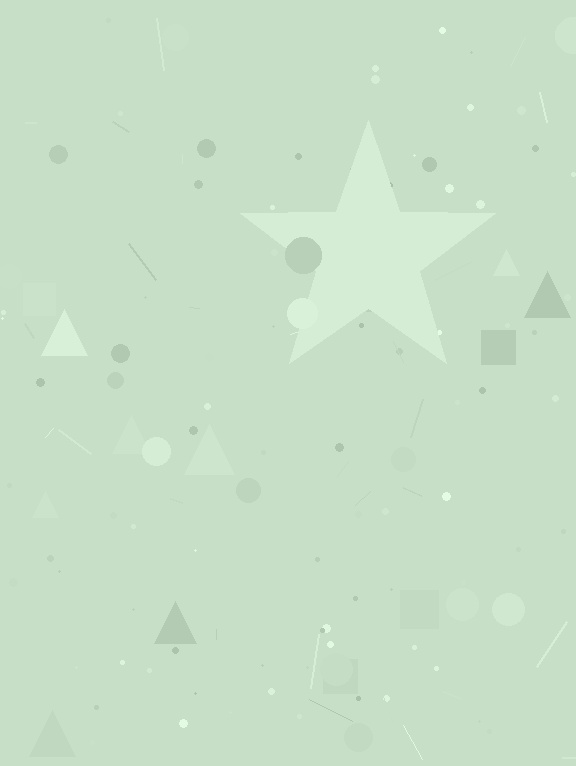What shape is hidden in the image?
A star is hidden in the image.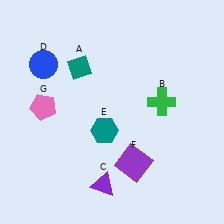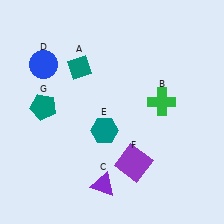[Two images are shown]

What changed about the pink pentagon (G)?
In Image 1, G is pink. In Image 2, it changed to teal.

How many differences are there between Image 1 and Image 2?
There is 1 difference between the two images.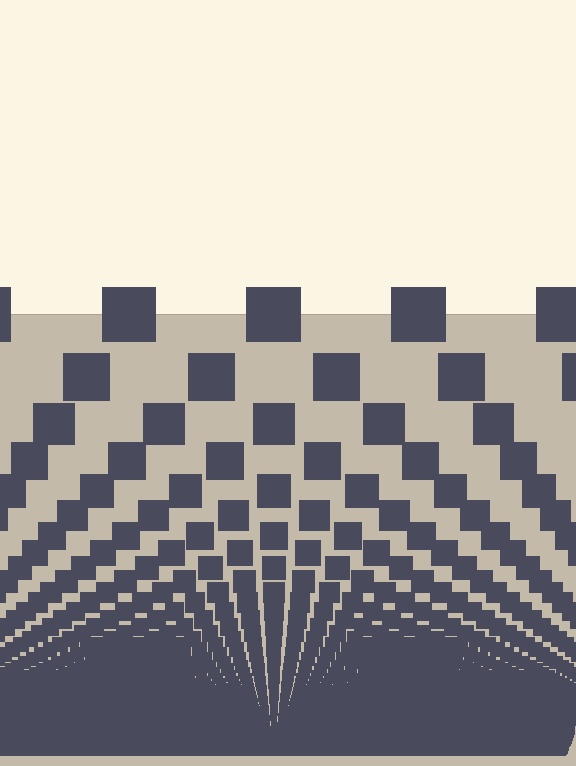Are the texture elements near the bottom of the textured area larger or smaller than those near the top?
Smaller. The gradient is inverted — elements near the bottom are smaller and denser.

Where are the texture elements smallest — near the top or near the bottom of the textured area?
Near the bottom.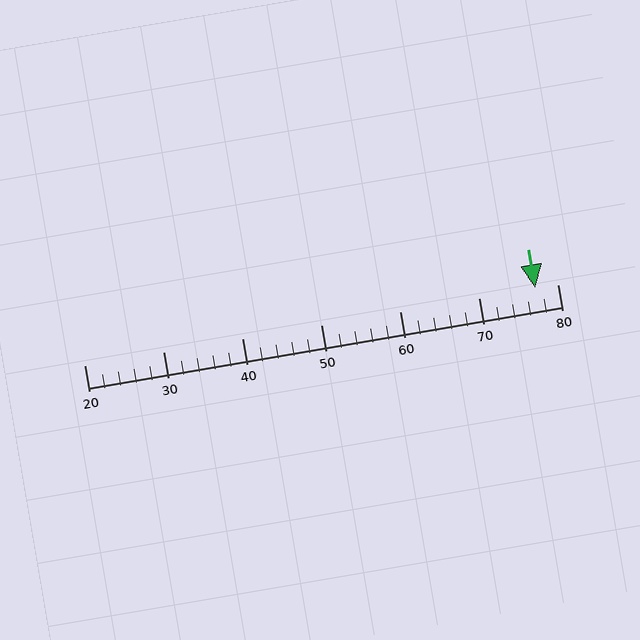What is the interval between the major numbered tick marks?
The major tick marks are spaced 10 units apart.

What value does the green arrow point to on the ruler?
The green arrow points to approximately 77.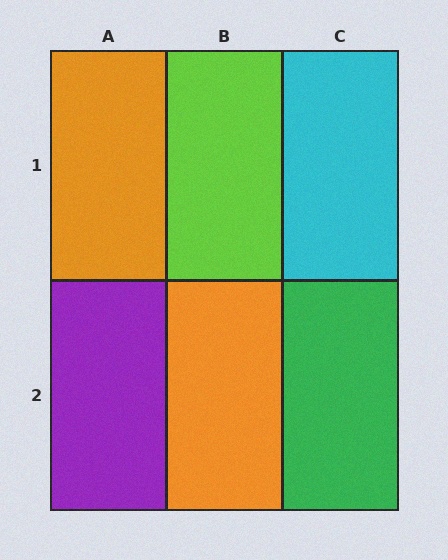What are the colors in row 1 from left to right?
Orange, lime, cyan.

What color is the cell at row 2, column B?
Orange.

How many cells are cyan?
1 cell is cyan.